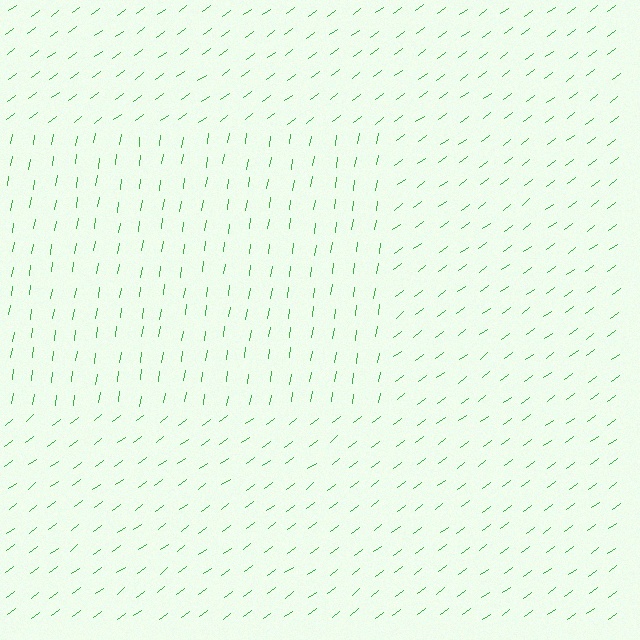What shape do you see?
I see a rectangle.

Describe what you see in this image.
The image is filled with small green line segments. A rectangle region in the image has lines oriented differently from the surrounding lines, creating a visible texture boundary.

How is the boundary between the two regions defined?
The boundary is defined purely by a change in line orientation (approximately 45 degrees difference). All lines are the same color and thickness.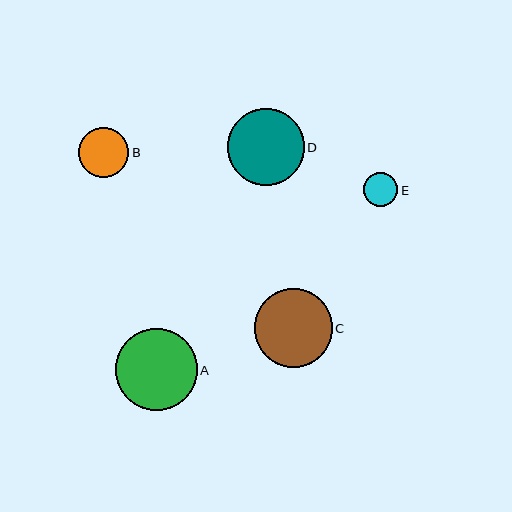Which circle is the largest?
Circle A is the largest with a size of approximately 82 pixels.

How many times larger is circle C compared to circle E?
Circle C is approximately 2.3 times the size of circle E.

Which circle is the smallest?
Circle E is the smallest with a size of approximately 34 pixels.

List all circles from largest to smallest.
From largest to smallest: A, C, D, B, E.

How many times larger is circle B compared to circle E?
Circle B is approximately 1.5 times the size of circle E.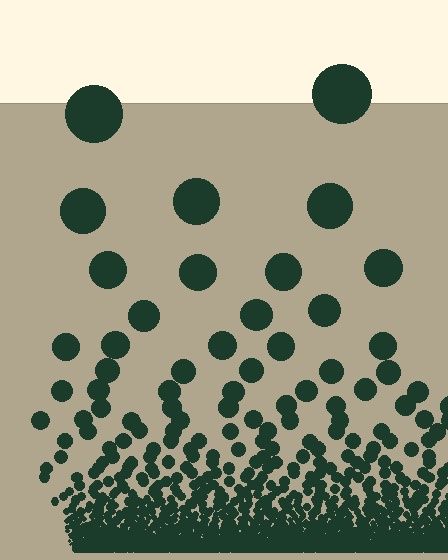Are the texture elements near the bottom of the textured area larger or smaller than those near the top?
Smaller. The gradient is inverted — elements near the bottom are smaller and denser.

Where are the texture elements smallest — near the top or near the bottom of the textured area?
Near the bottom.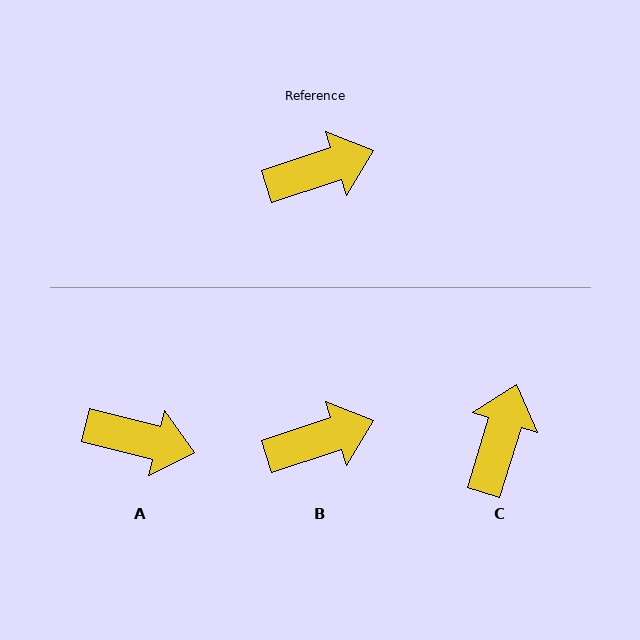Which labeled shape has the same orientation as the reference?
B.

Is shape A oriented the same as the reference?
No, it is off by about 33 degrees.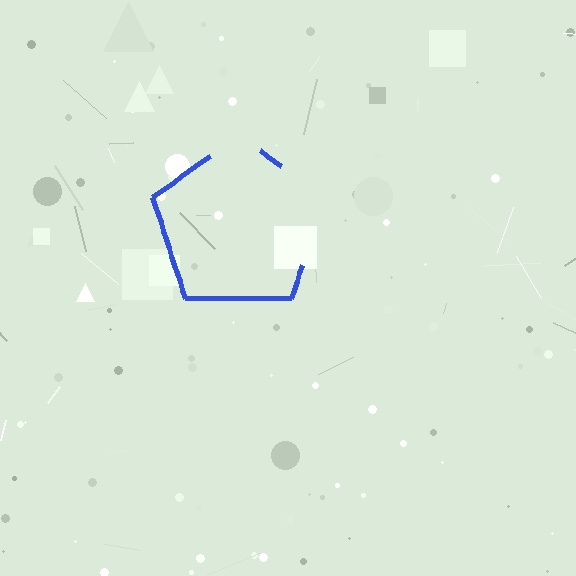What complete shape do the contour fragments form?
The contour fragments form a pentagon.